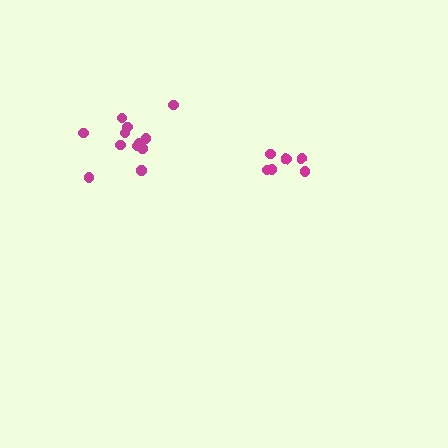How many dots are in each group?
Group 1: 12 dots, Group 2: 6 dots (18 total).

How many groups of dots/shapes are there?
There are 2 groups.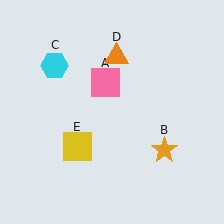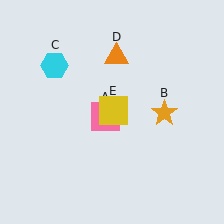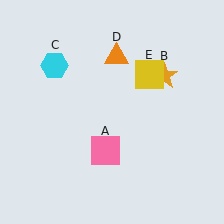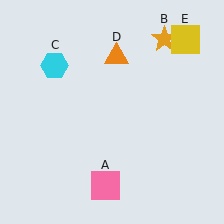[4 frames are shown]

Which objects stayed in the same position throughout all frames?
Cyan hexagon (object C) and orange triangle (object D) remained stationary.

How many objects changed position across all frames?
3 objects changed position: pink square (object A), orange star (object B), yellow square (object E).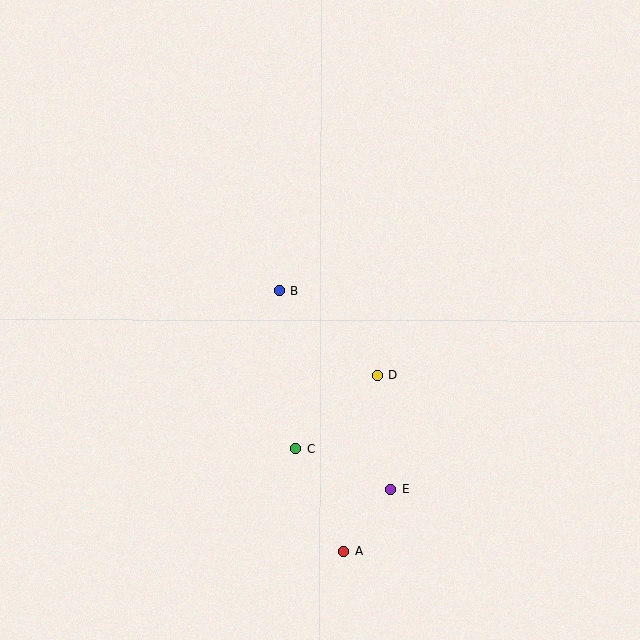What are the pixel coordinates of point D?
Point D is at (377, 376).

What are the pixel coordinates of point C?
Point C is at (295, 448).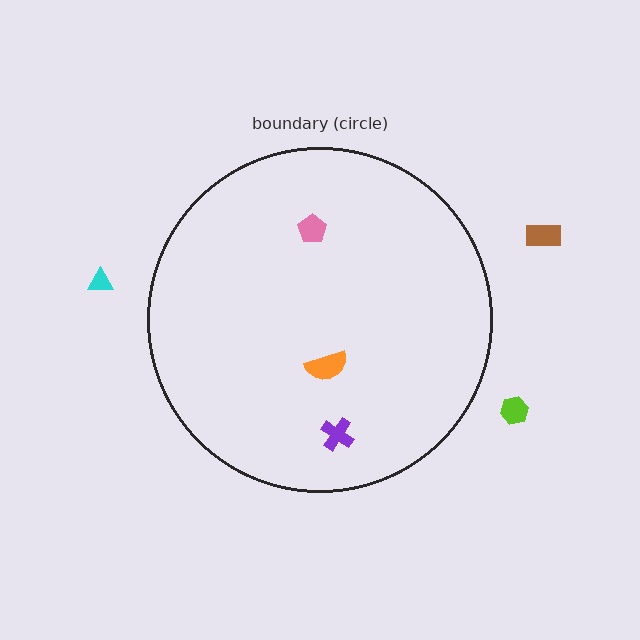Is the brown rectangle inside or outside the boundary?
Outside.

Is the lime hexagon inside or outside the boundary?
Outside.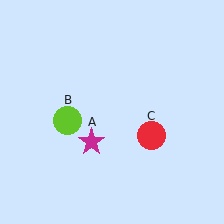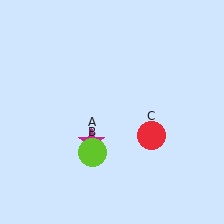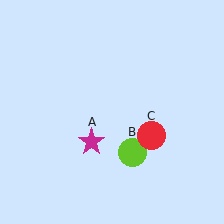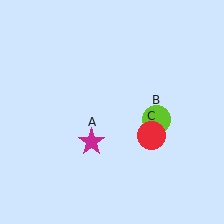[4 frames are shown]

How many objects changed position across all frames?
1 object changed position: lime circle (object B).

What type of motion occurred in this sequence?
The lime circle (object B) rotated counterclockwise around the center of the scene.